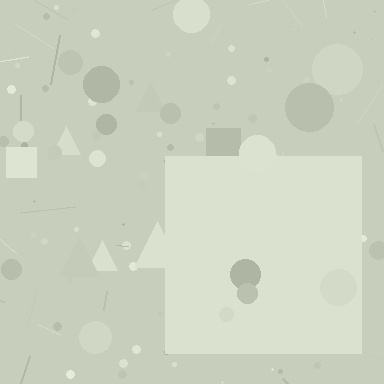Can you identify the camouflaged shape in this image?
The camouflaged shape is a square.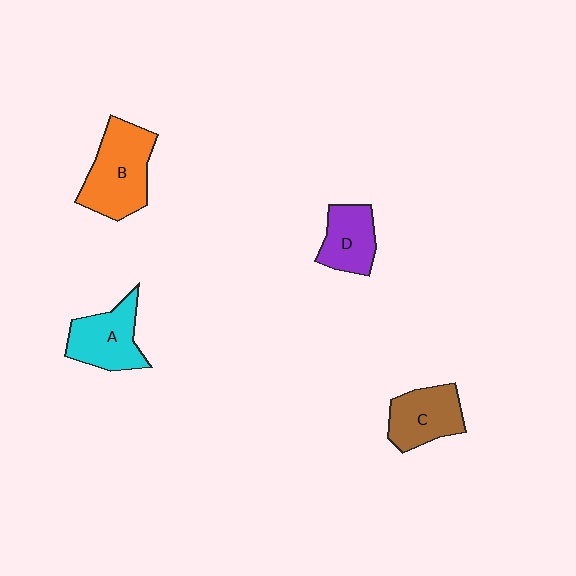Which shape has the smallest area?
Shape D (purple).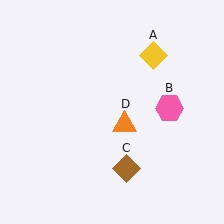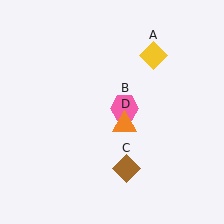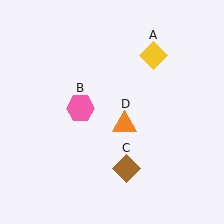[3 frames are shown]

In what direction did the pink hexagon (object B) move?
The pink hexagon (object B) moved left.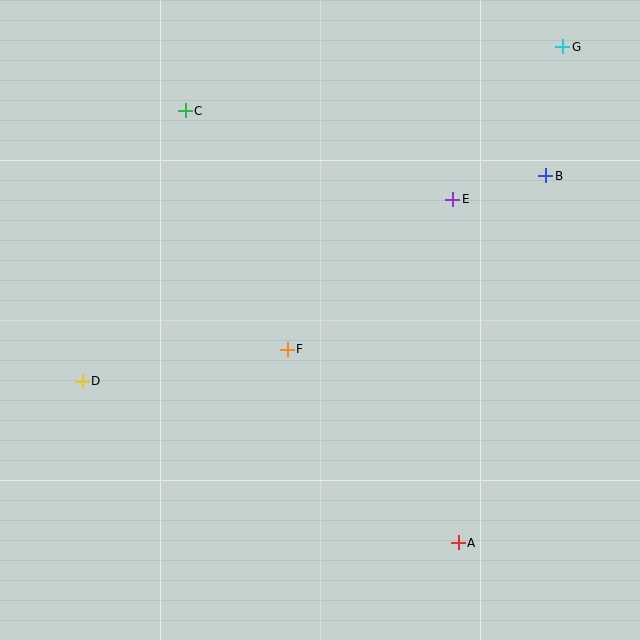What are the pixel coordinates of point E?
Point E is at (453, 199).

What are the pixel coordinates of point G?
Point G is at (563, 47).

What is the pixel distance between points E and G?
The distance between E and G is 188 pixels.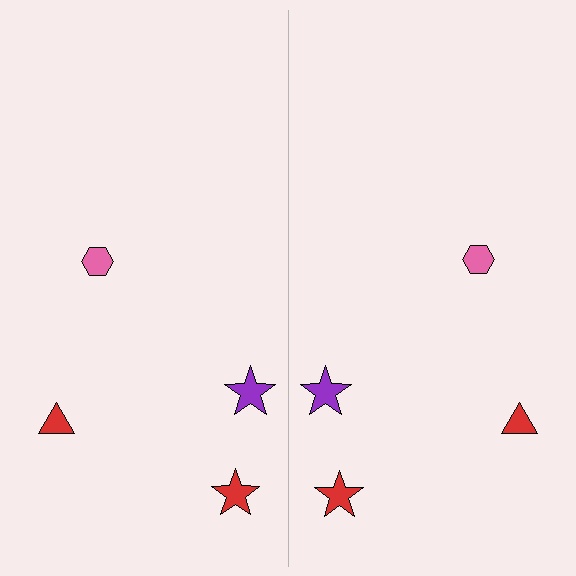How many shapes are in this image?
There are 8 shapes in this image.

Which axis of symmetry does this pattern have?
The pattern has a vertical axis of symmetry running through the center of the image.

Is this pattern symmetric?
Yes, this pattern has bilateral (reflection) symmetry.